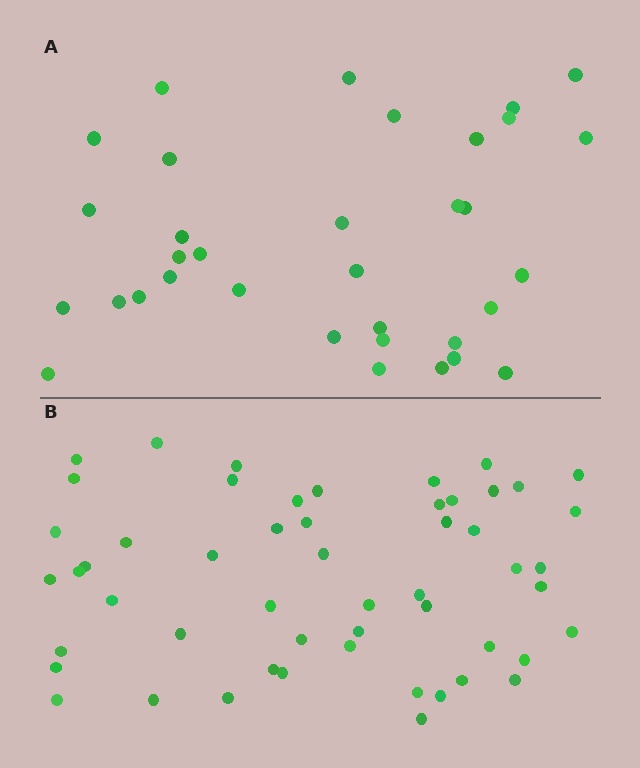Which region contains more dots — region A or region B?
Region B (the bottom region) has more dots.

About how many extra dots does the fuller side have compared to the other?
Region B has approximately 20 more dots than region A.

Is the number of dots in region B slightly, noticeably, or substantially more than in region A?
Region B has substantially more. The ratio is roughly 1.6 to 1.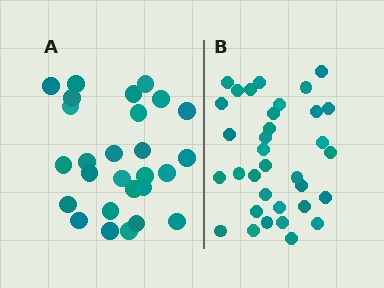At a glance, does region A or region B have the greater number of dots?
Region B (the right region) has more dots.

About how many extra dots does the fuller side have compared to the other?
Region B has roughly 8 or so more dots than region A.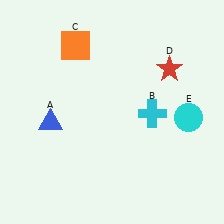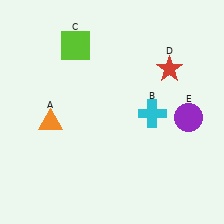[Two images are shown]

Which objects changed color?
A changed from blue to orange. C changed from orange to lime. E changed from cyan to purple.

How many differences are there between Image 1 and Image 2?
There are 3 differences between the two images.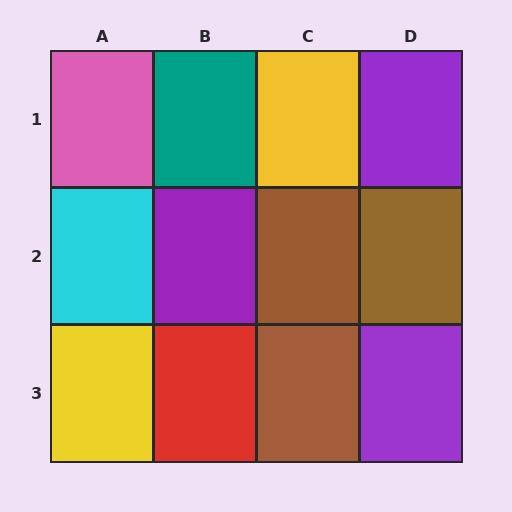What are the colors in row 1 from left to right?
Pink, teal, yellow, purple.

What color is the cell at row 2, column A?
Cyan.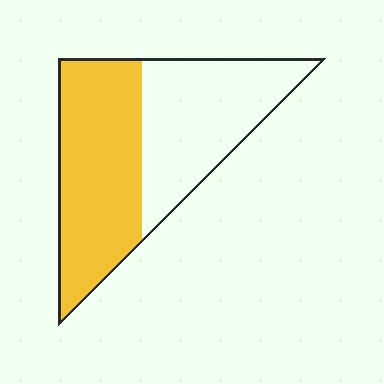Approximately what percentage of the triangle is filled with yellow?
Approximately 55%.